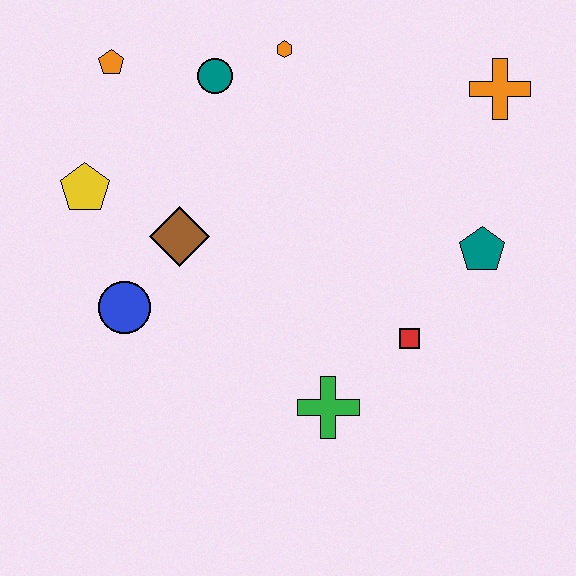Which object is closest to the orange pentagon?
The teal circle is closest to the orange pentagon.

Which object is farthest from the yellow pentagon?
The orange cross is farthest from the yellow pentagon.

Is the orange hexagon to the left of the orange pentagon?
No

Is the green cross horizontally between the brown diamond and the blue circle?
No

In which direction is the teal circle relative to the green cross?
The teal circle is above the green cross.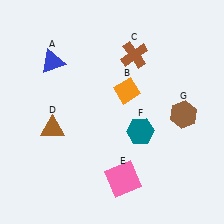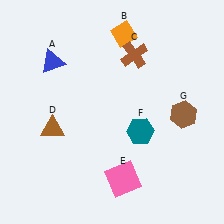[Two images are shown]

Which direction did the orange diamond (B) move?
The orange diamond (B) moved up.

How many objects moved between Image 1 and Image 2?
1 object moved between the two images.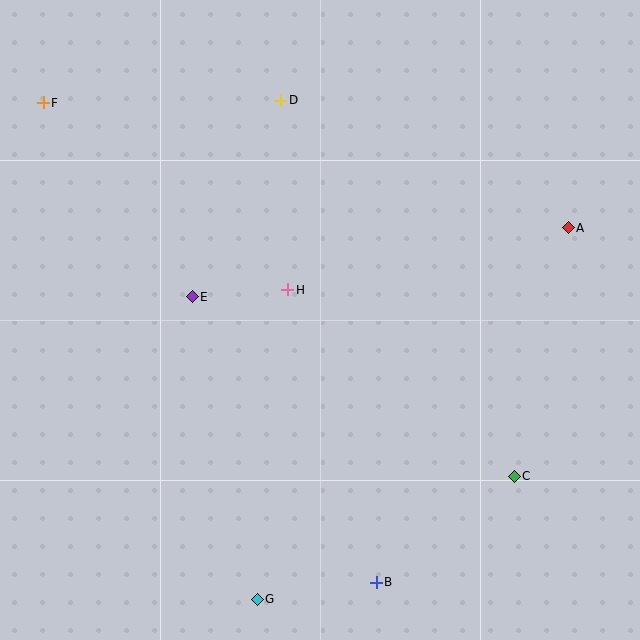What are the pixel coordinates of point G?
Point G is at (257, 599).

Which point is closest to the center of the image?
Point H at (288, 290) is closest to the center.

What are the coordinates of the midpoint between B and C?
The midpoint between B and C is at (445, 529).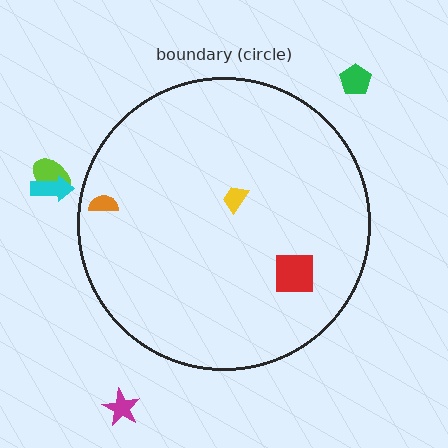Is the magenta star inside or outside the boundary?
Outside.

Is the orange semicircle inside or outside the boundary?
Inside.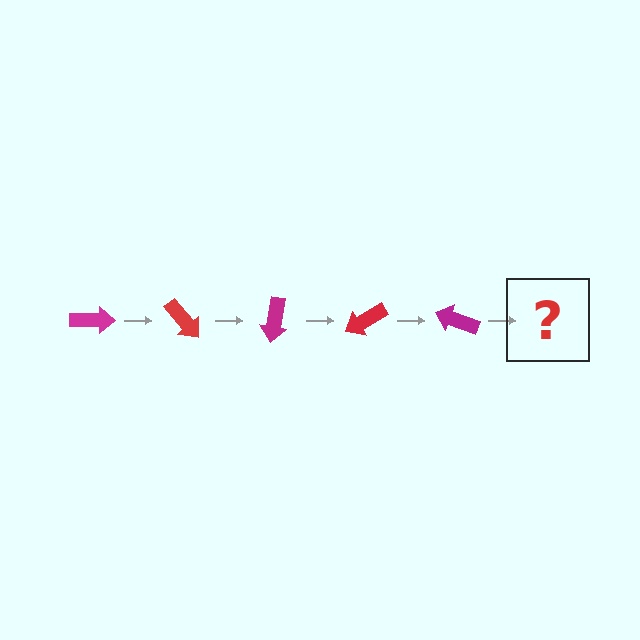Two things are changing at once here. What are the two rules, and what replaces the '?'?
The two rules are that it rotates 50 degrees each step and the color cycles through magenta and red. The '?' should be a red arrow, rotated 250 degrees from the start.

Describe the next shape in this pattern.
It should be a red arrow, rotated 250 degrees from the start.